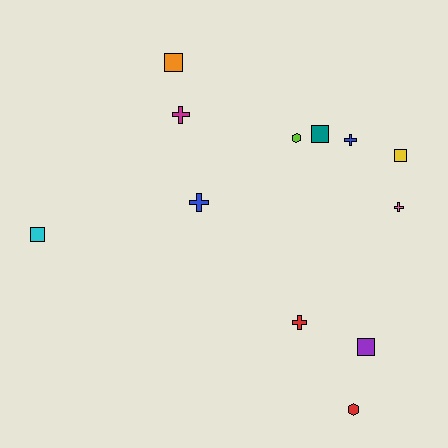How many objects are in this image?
There are 12 objects.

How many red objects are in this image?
There are 2 red objects.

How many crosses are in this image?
There are 5 crosses.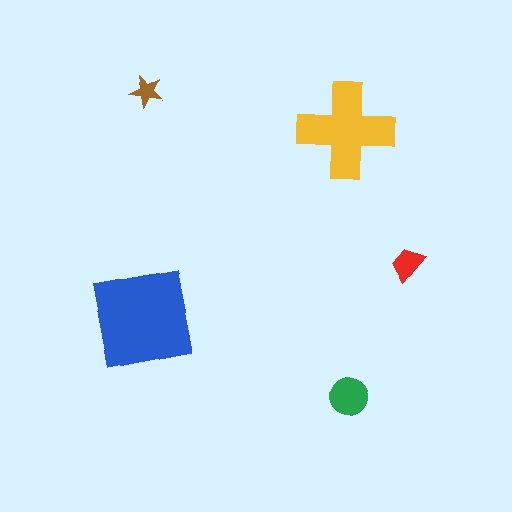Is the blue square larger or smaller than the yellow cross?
Larger.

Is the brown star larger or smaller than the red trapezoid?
Smaller.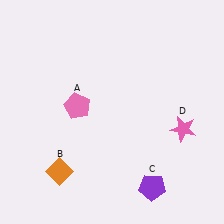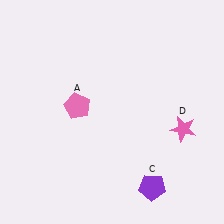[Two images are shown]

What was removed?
The orange diamond (B) was removed in Image 2.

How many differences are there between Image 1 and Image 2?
There is 1 difference between the two images.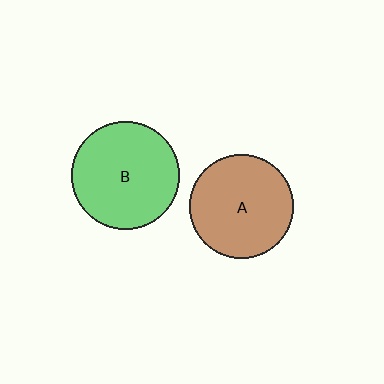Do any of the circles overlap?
No, none of the circles overlap.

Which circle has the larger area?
Circle B (green).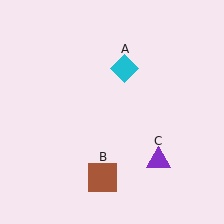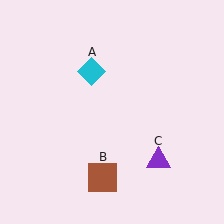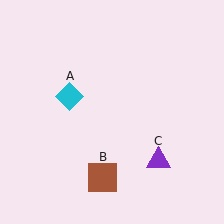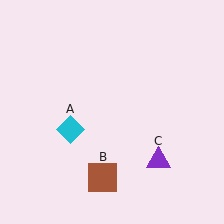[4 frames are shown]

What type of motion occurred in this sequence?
The cyan diamond (object A) rotated counterclockwise around the center of the scene.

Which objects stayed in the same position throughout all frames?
Brown square (object B) and purple triangle (object C) remained stationary.